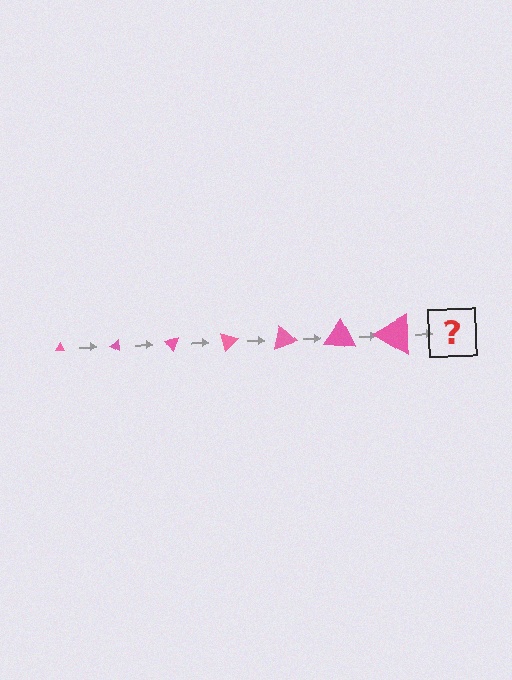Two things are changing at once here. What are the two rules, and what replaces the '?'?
The two rules are that the triangle grows larger each step and it rotates 25 degrees each step. The '?' should be a triangle, larger than the previous one and rotated 175 degrees from the start.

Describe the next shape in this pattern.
It should be a triangle, larger than the previous one and rotated 175 degrees from the start.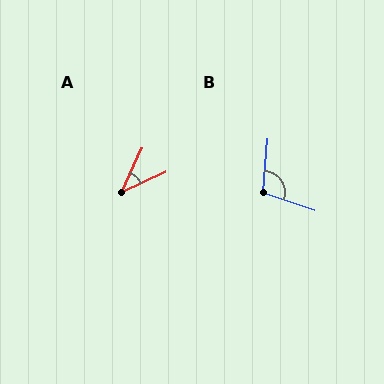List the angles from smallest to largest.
A (42°), B (105°).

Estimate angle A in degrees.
Approximately 42 degrees.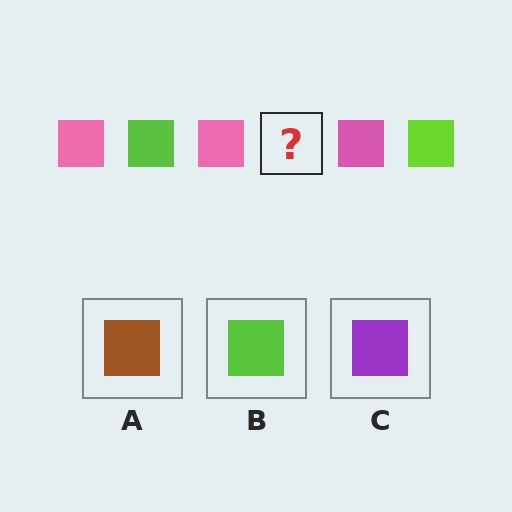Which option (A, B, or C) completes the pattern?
B.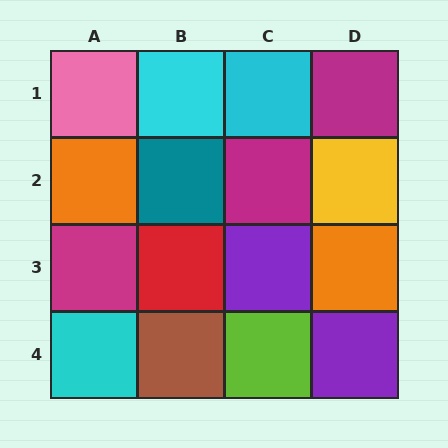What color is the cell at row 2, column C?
Magenta.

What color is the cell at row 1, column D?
Magenta.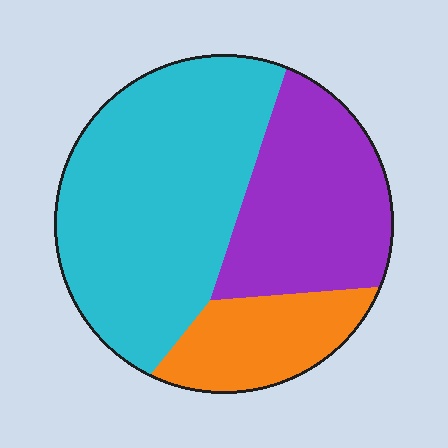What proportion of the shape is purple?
Purple takes up about one third (1/3) of the shape.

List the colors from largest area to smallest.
From largest to smallest: cyan, purple, orange.